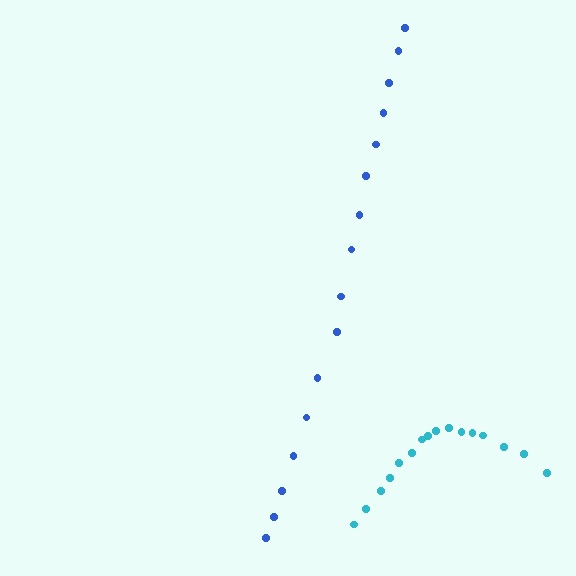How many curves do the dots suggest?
There are 2 distinct paths.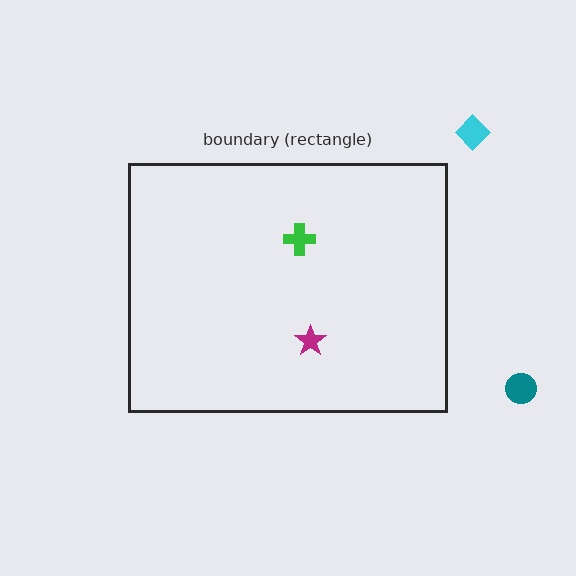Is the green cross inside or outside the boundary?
Inside.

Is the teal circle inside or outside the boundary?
Outside.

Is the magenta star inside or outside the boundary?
Inside.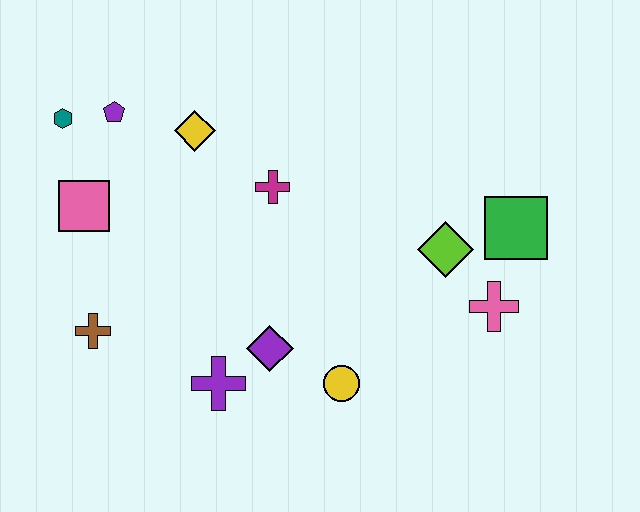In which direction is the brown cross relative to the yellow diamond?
The brown cross is below the yellow diamond.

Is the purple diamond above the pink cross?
No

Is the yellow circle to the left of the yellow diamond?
No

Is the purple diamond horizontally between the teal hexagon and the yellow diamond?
No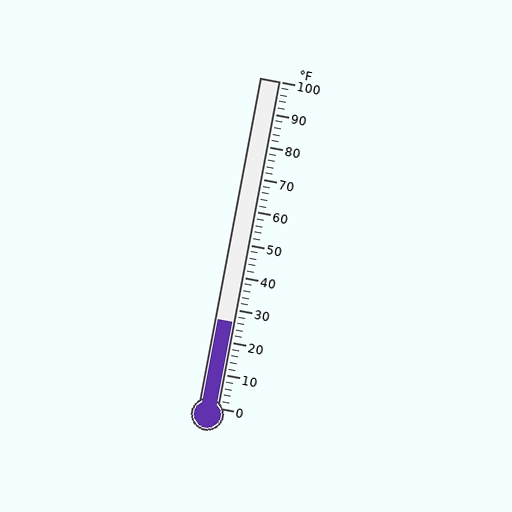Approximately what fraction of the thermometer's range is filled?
The thermometer is filled to approximately 25% of its range.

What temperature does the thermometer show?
The thermometer shows approximately 26°F.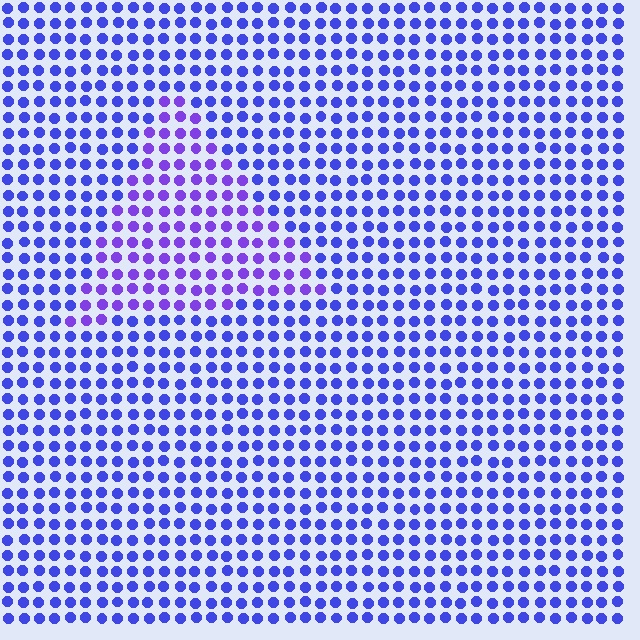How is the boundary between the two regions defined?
The boundary is defined purely by a slight shift in hue (about 27 degrees). Spacing, size, and orientation are identical on both sides.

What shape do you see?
I see a triangle.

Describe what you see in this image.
The image is filled with small blue elements in a uniform arrangement. A triangle-shaped region is visible where the elements are tinted to a slightly different hue, forming a subtle color boundary.